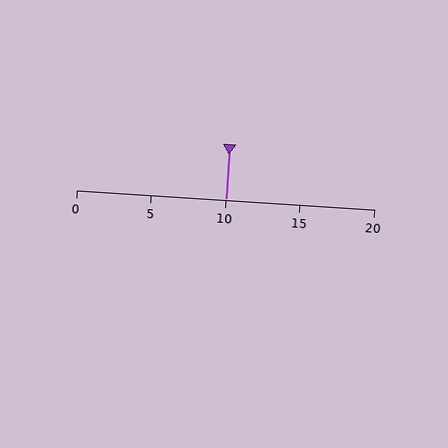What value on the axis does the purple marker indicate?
The marker indicates approximately 10.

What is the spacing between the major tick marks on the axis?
The major ticks are spaced 5 apart.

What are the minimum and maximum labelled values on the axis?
The axis runs from 0 to 20.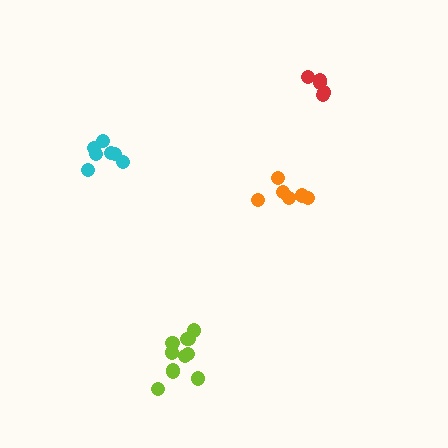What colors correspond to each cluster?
The clusters are colored: red, cyan, lime, orange.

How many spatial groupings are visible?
There are 4 spatial groupings.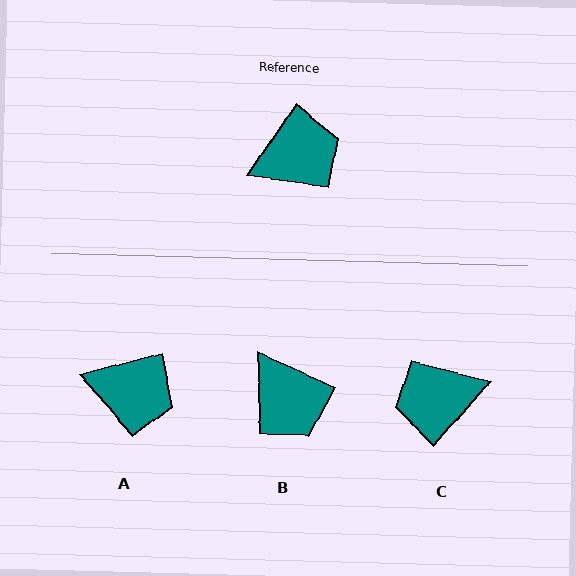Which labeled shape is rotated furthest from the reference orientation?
C, about 173 degrees away.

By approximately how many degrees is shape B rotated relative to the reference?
Approximately 80 degrees clockwise.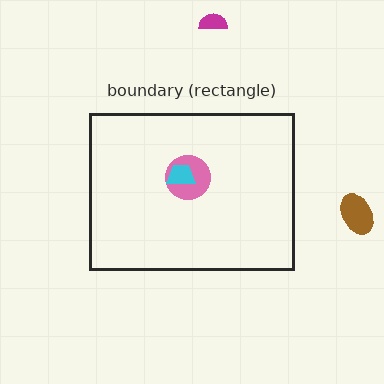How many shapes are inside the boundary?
2 inside, 2 outside.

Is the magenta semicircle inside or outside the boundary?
Outside.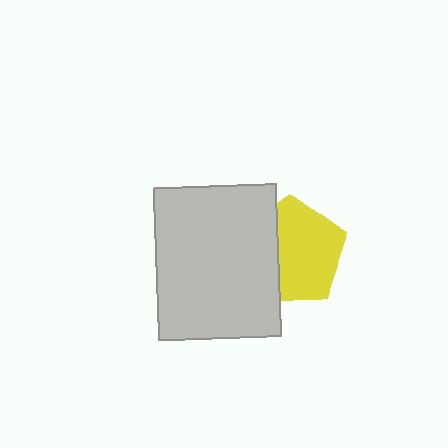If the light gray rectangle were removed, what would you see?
You would see the complete yellow pentagon.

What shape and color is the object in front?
The object in front is a light gray rectangle.